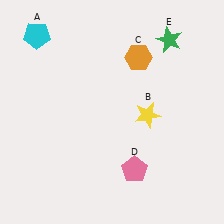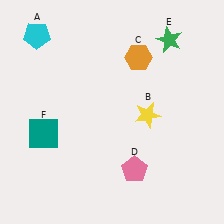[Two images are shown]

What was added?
A teal square (F) was added in Image 2.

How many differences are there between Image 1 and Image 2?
There is 1 difference between the two images.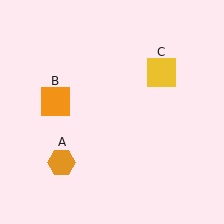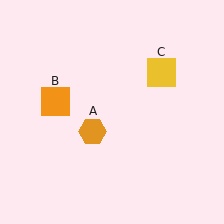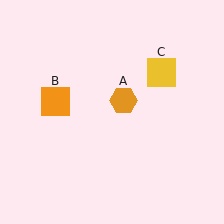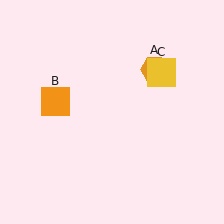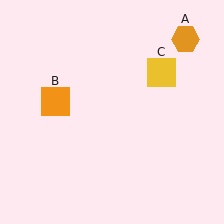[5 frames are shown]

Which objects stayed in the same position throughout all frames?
Orange square (object B) and yellow square (object C) remained stationary.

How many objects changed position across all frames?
1 object changed position: orange hexagon (object A).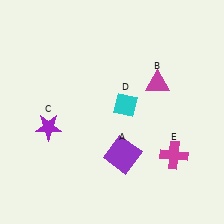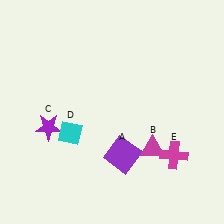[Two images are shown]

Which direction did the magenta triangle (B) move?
The magenta triangle (B) moved down.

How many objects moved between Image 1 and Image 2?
2 objects moved between the two images.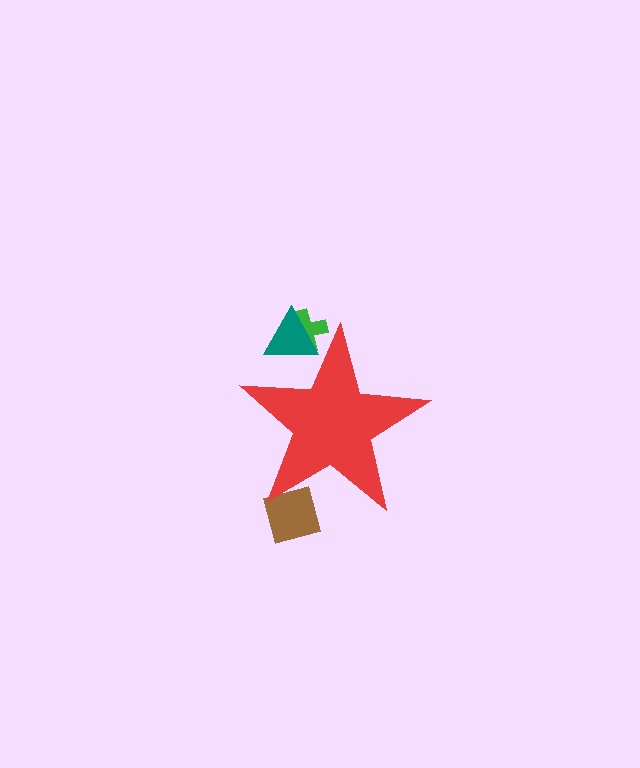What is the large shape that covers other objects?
A red star.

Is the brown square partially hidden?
Yes, the brown square is partially hidden behind the red star.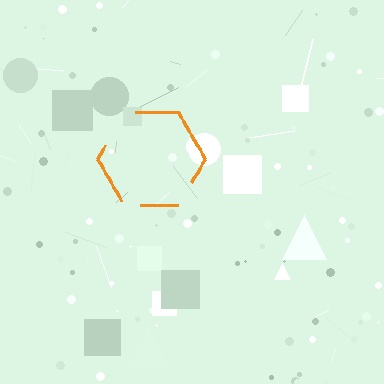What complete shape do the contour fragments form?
The contour fragments form a hexagon.